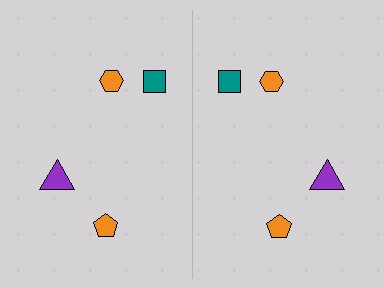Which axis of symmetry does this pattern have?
The pattern has a vertical axis of symmetry running through the center of the image.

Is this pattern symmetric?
Yes, this pattern has bilateral (reflection) symmetry.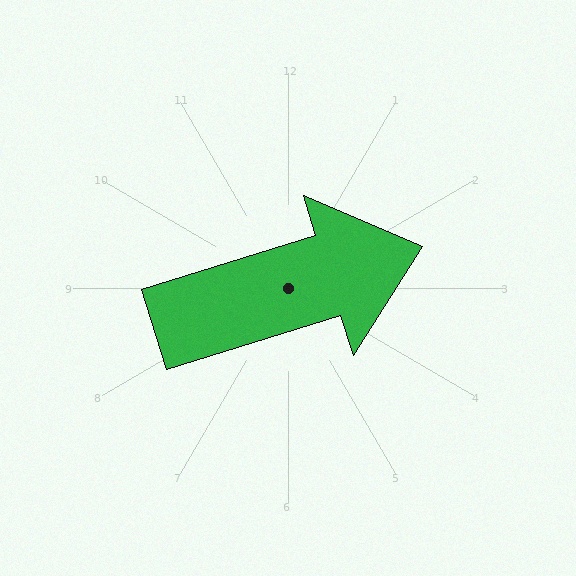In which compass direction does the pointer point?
East.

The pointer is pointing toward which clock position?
Roughly 2 o'clock.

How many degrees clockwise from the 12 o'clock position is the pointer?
Approximately 73 degrees.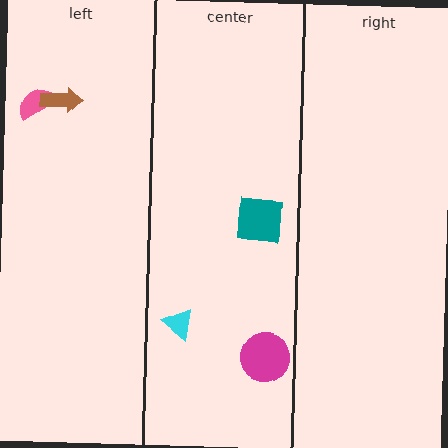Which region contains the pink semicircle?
The left region.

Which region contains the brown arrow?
The left region.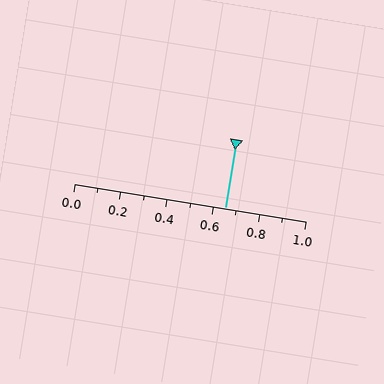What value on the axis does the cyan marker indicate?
The marker indicates approximately 0.65.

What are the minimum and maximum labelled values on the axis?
The axis runs from 0.0 to 1.0.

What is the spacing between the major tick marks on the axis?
The major ticks are spaced 0.2 apart.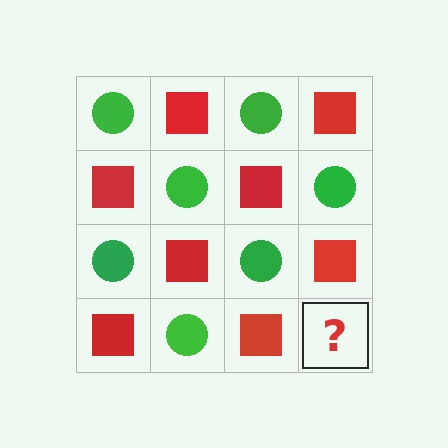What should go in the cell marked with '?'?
The missing cell should contain a green circle.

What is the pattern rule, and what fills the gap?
The rule is that it alternates green circle and red square in a checkerboard pattern. The gap should be filled with a green circle.